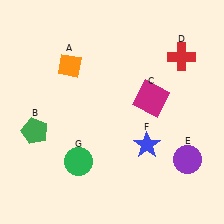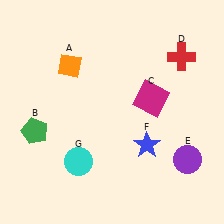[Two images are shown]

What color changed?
The circle (G) changed from green in Image 1 to cyan in Image 2.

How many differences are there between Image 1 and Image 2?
There is 1 difference between the two images.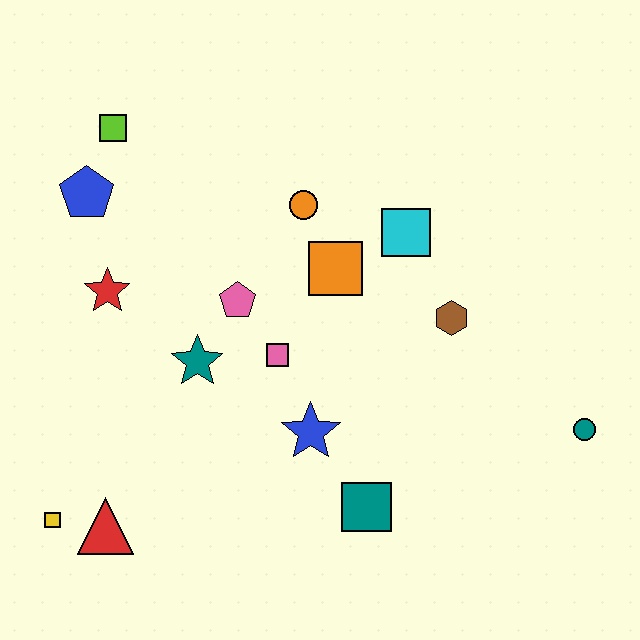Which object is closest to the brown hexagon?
The cyan square is closest to the brown hexagon.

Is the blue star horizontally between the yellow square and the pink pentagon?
No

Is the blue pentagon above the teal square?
Yes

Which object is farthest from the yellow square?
The teal circle is farthest from the yellow square.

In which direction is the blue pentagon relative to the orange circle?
The blue pentagon is to the left of the orange circle.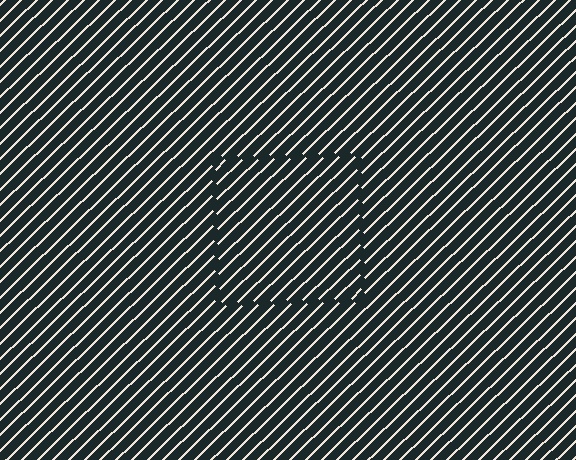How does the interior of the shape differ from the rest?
The interior of the shape contains the same grating, shifted by half a period — the contour is defined by the phase discontinuity where line-ends from the inner and outer gratings abut.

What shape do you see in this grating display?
An illusory square. The interior of the shape contains the same grating, shifted by half a period — the contour is defined by the phase discontinuity where line-ends from the inner and outer gratings abut.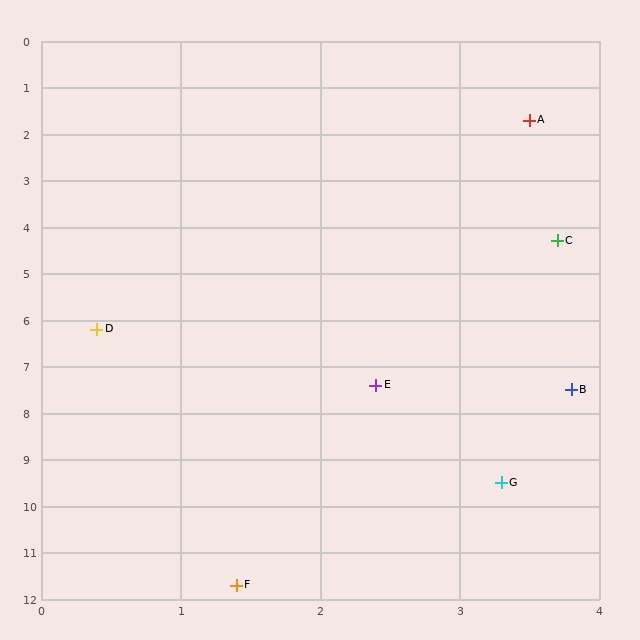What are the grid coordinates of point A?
Point A is at approximately (3.5, 1.7).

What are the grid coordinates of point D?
Point D is at approximately (0.4, 6.2).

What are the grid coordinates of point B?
Point B is at approximately (3.8, 7.5).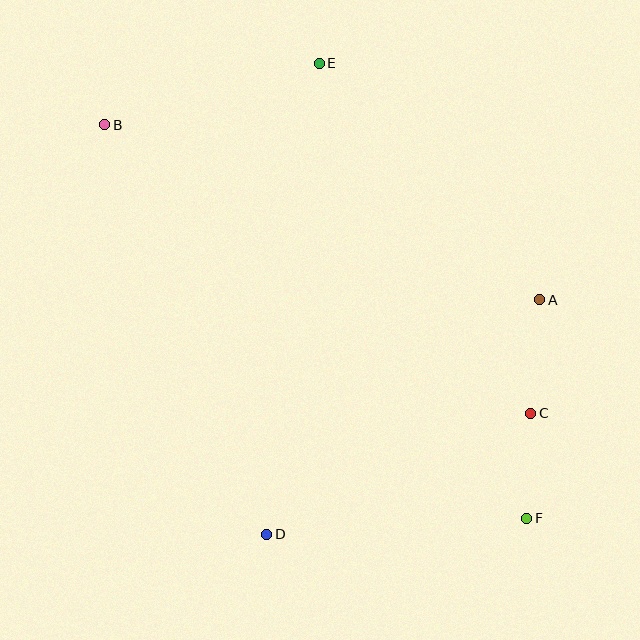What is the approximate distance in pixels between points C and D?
The distance between C and D is approximately 291 pixels.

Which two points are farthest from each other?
Points B and F are farthest from each other.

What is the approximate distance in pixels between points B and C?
The distance between B and C is approximately 515 pixels.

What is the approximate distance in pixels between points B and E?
The distance between B and E is approximately 223 pixels.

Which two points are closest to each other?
Points C and F are closest to each other.